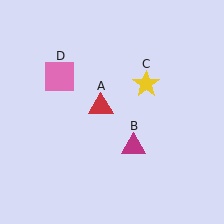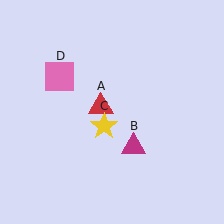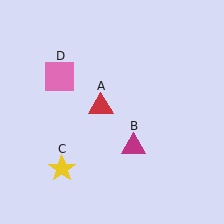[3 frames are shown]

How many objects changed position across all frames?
1 object changed position: yellow star (object C).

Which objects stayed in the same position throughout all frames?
Red triangle (object A) and magenta triangle (object B) and pink square (object D) remained stationary.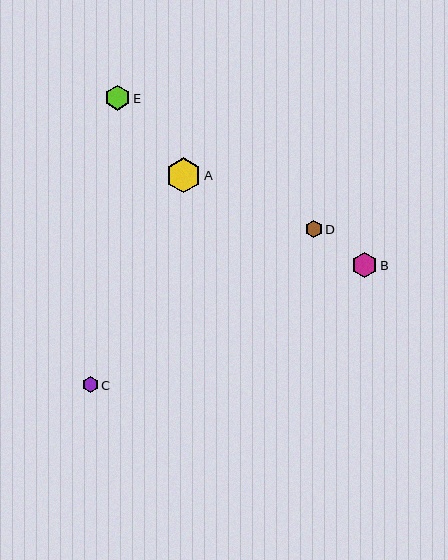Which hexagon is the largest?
Hexagon A is the largest with a size of approximately 35 pixels.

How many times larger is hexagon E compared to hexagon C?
Hexagon E is approximately 1.5 times the size of hexagon C.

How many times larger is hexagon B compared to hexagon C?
Hexagon B is approximately 1.6 times the size of hexagon C.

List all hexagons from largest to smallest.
From largest to smallest: A, B, E, D, C.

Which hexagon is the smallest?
Hexagon C is the smallest with a size of approximately 16 pixels.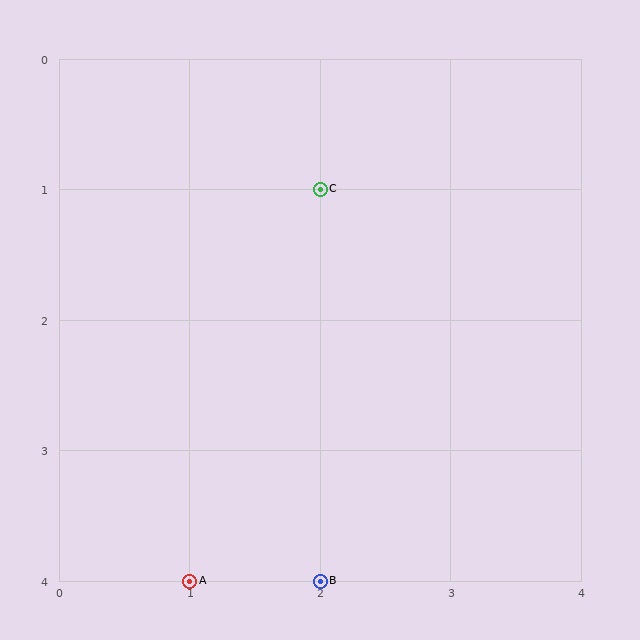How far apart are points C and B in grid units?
Points C and B are 3 rows apart.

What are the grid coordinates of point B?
Point B is at grid coordinates (2, 4).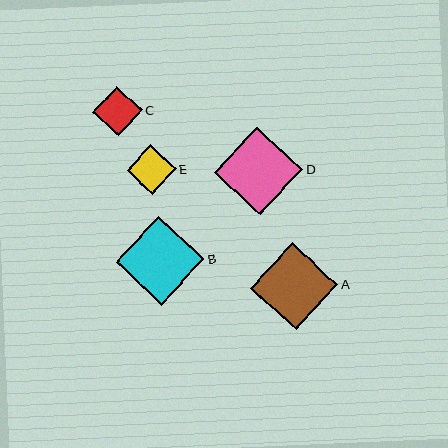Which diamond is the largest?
Diamond D is the largest with a size of approximately 89 pixels.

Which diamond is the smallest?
Diamond E is the smallest with a size of approximately 49 pixels.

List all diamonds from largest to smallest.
From largest to smallest: D, B, A, C, E.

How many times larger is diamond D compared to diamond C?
Diamond D is approximately 1.8 times the size of diamond C.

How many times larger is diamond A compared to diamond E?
Diamond A is approximately 1.8 times the size of diamond E.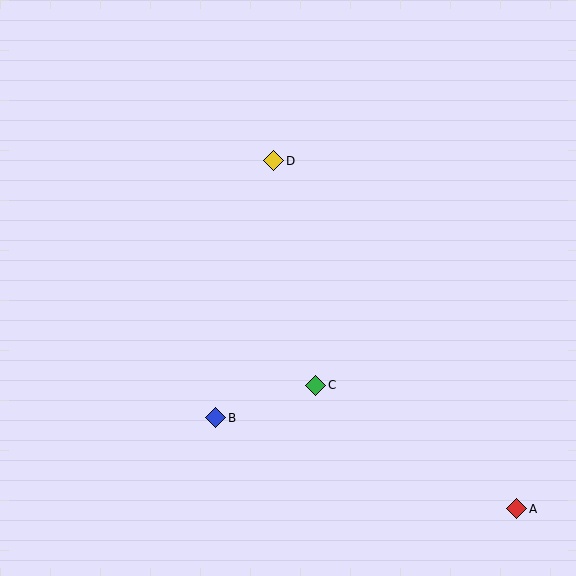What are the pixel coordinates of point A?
Point A is at (517, 509).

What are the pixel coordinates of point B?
Point B is at (216, 418).